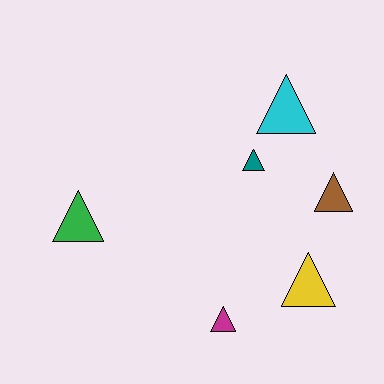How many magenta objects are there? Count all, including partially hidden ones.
There is 1 magenta object.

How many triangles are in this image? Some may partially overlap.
There are 6 triangles.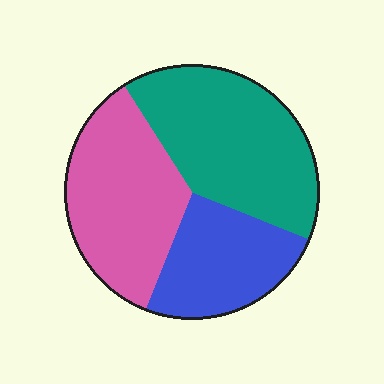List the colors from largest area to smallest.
From largest to smallest: teal, pink, blue.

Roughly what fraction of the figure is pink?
Pink covers 35% of the figure.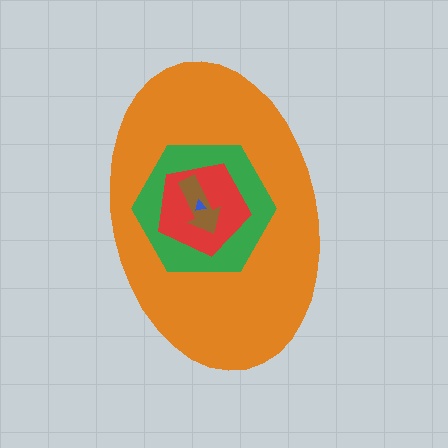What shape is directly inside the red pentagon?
The brown arrow.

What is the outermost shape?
The orange ellipse.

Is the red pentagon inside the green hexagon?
Yes.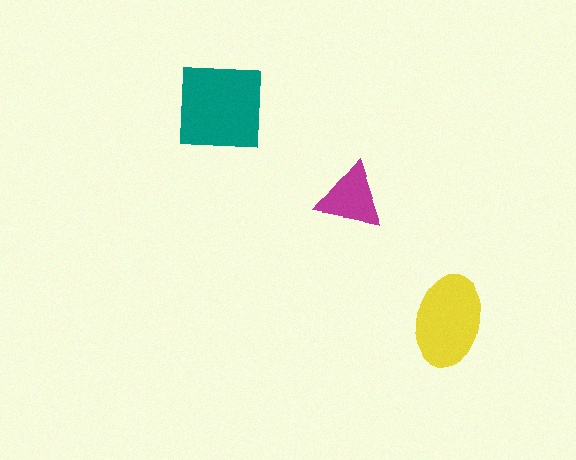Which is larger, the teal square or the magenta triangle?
The teal square.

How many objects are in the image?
There are 3 objects in the image.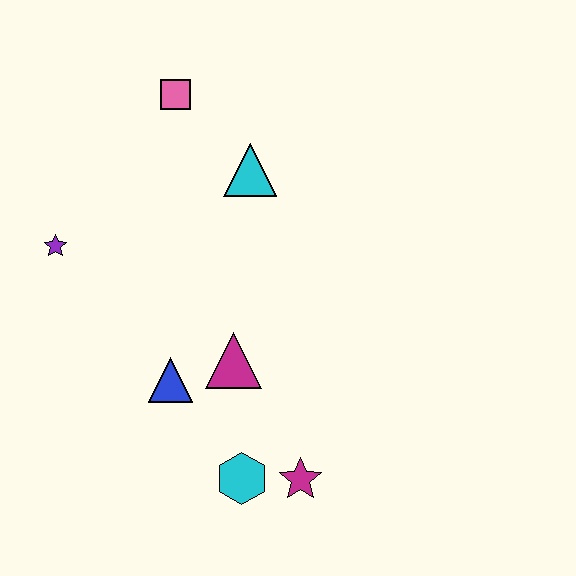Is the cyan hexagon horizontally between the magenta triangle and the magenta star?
Yes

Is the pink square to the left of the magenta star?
Yes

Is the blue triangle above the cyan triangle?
No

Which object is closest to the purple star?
The blue triangle is closest to the purple star.